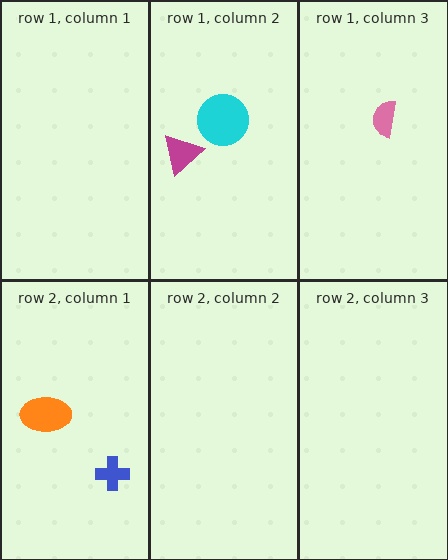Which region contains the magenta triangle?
The row 1, column 2 region.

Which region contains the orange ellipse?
The row 2, column 1 region.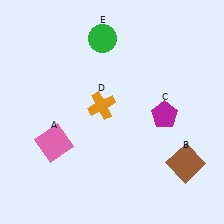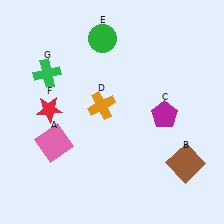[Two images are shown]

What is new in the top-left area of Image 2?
A green cross (G) was added in the top-left area of Image 2.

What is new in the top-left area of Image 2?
A red star (F) was added in the top-left area of Image 2.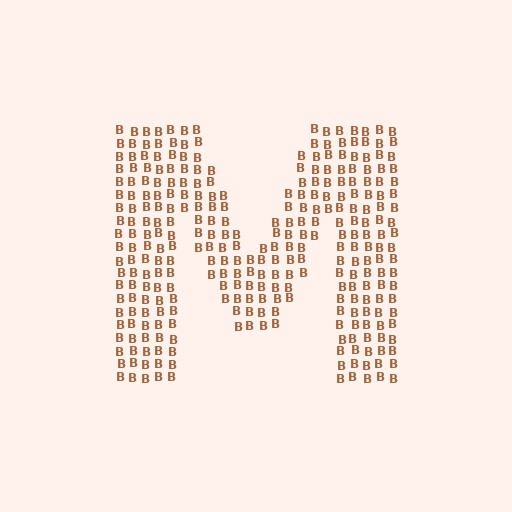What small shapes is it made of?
It is made of small letter B's.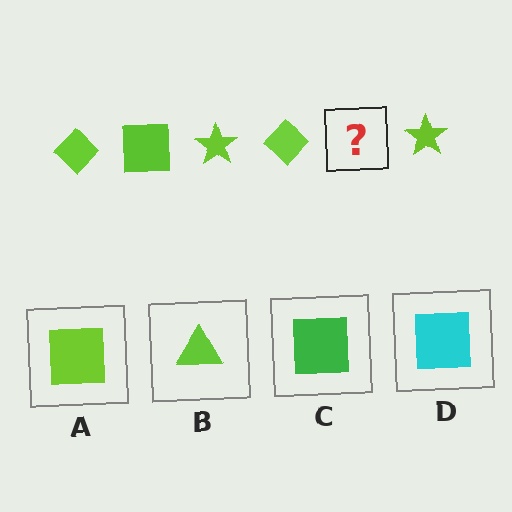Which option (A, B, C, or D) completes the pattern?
A.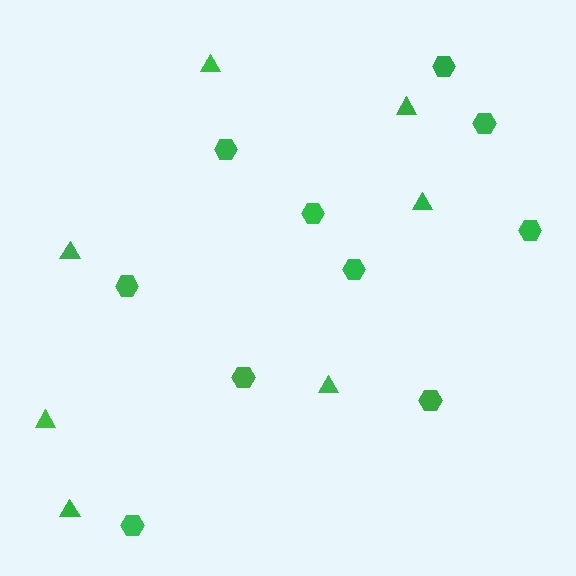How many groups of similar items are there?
There are 2 groups: one group of triangles (7) and one group of hexagons (10).